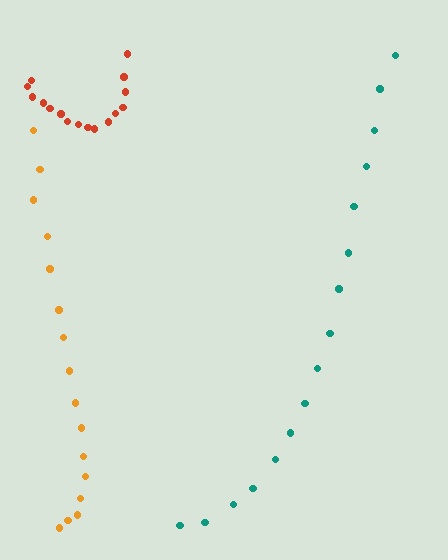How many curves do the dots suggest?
There are 3 distinct paths.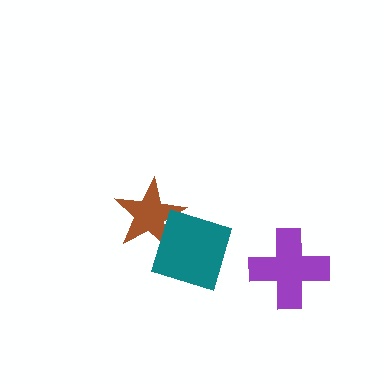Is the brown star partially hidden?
Yes, it is partially covered by another shape.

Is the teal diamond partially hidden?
No, no other shape covers it.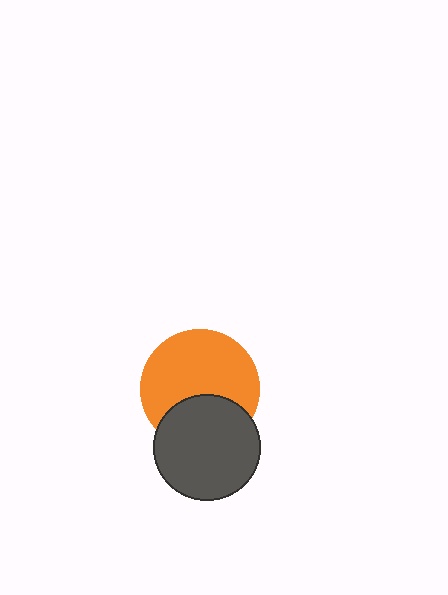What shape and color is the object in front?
The object in front is a dark gray circle.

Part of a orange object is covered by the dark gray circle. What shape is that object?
It is a circle.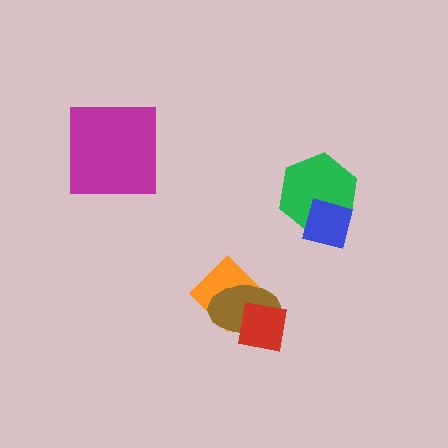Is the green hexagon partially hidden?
Yes, it is partially covered by another shape.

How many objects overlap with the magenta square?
0 objects overlap with the magenta square.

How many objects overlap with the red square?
2 objects overlap with the red square.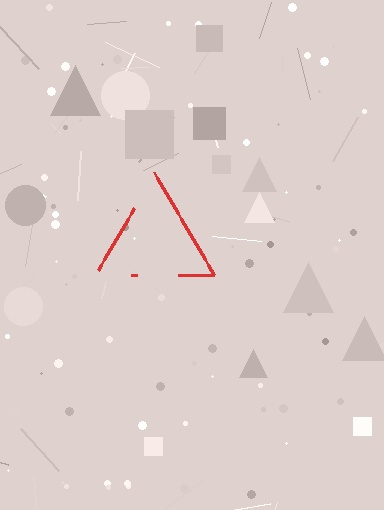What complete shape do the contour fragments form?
The contour fragments form a triangle.